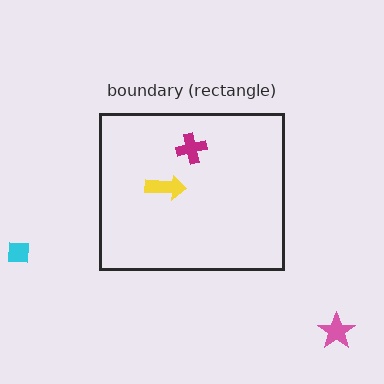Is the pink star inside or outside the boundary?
Outside.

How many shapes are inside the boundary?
2 inside, 2 outside.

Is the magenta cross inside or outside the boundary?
Inside.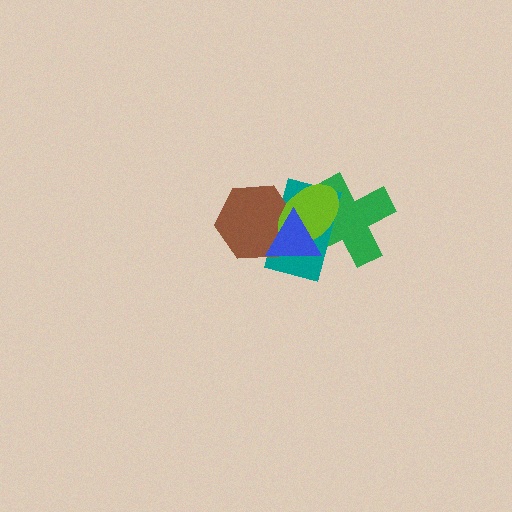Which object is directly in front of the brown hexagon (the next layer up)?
The lime ellipse is directly in front of the brown hexagon.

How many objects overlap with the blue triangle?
4 objects overlap with the blue triangle.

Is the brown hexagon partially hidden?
Yes, it is partially covered by another shape.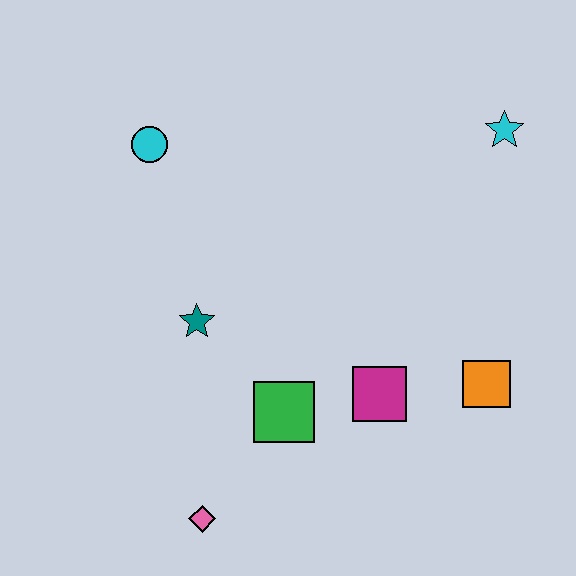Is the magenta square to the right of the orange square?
No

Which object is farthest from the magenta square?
The cyan circle is farthest from the magenta square.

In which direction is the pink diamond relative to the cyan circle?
The pink diamond is below the cyan circle.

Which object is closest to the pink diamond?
The green square is closest to the pink diamond.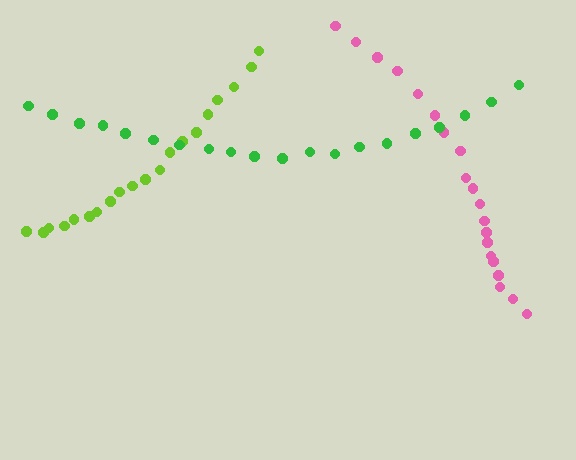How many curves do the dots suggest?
There are 3 distinct paths.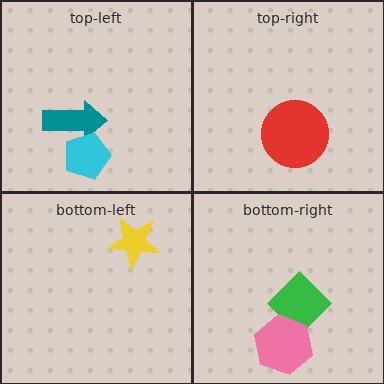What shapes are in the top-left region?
The teal arrow, the cyan pentagon.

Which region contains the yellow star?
The bottom-left region.